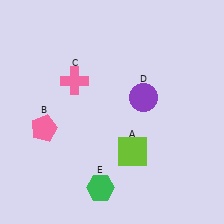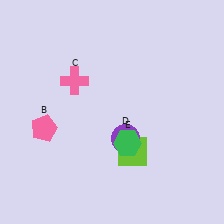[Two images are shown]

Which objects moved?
The objects that moved are: the purple circle (D), the green hexagon (E).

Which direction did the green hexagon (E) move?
The green hexagon (E) moved up.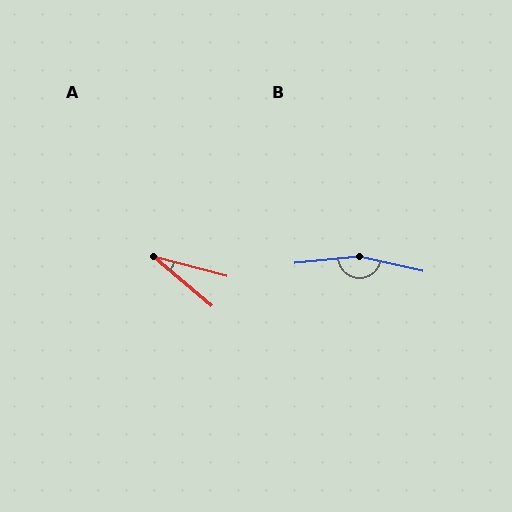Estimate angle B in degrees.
Approximately 161 degrees.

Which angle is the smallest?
A, at approximately 25 degrees.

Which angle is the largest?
B, at approximately 161 degrees.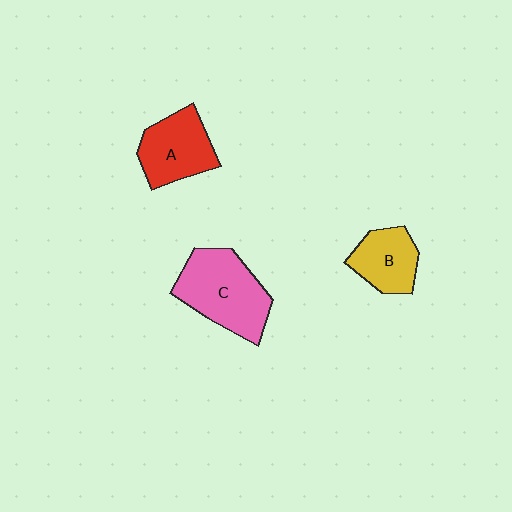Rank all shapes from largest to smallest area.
From largest to smallest: C (pink), A (red), B (yellow).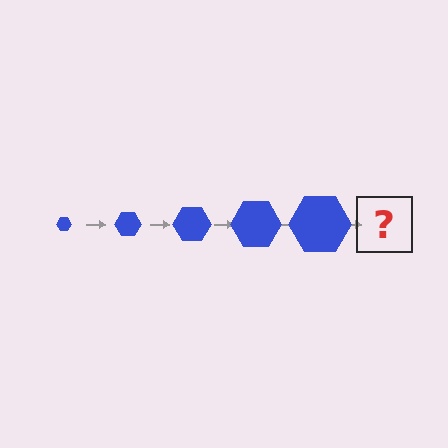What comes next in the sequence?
The next element should be a blue hexagon, larger than the previous one.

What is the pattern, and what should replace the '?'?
The pattern is that the hexagon gets progressively larger each step. The '?' should be a blue hexagon, larger than the previous one.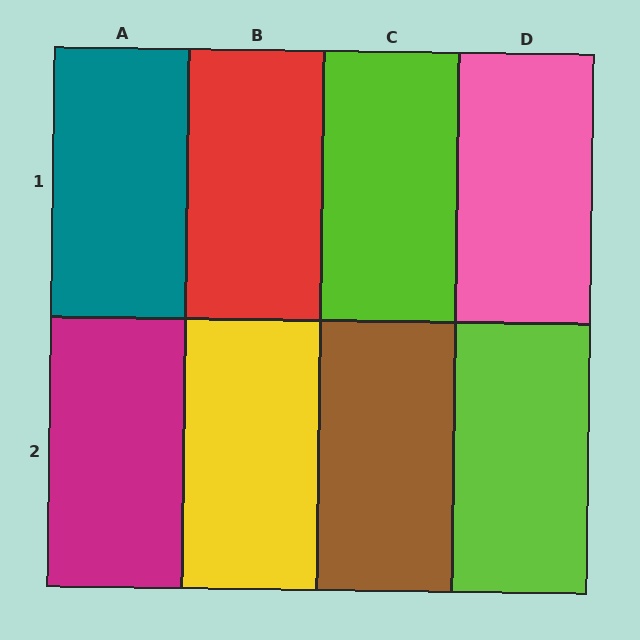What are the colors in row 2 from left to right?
Magenta, yellow, brown, lime.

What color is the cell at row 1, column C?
Lime.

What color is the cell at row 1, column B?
Red.